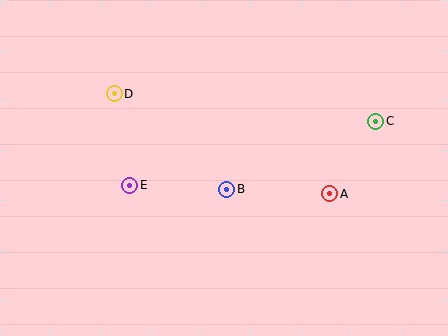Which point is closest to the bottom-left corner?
Point E is closest to the bottom-left corner.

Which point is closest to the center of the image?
Point B at (227, 189) is closest to the center.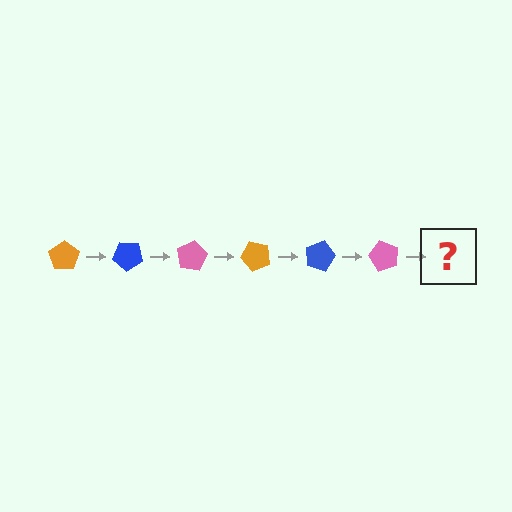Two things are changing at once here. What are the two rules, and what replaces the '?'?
The two rules are that it rotates 40 degrees each step and the color cycles through orange, blue, and pink. The '?' should be an orange pentagon, rotated 240 degrees from the start.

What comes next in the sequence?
The next element should be an orange pentagon, rotated 240 degrees from the start.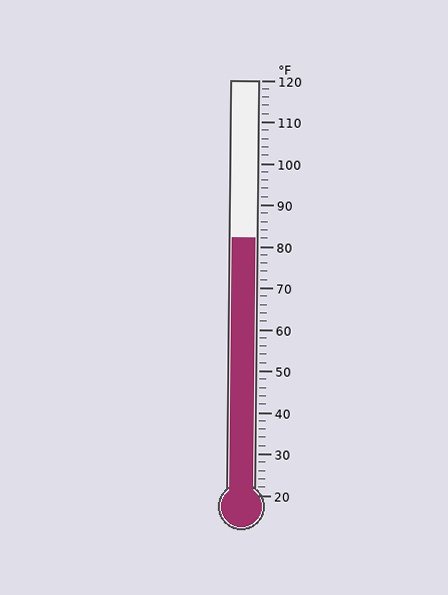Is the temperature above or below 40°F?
The temperature is above 40°F.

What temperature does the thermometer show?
The thermometer shows approximately 82°F.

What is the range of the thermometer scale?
The thermometer scale ranges from 20°F to 120°F.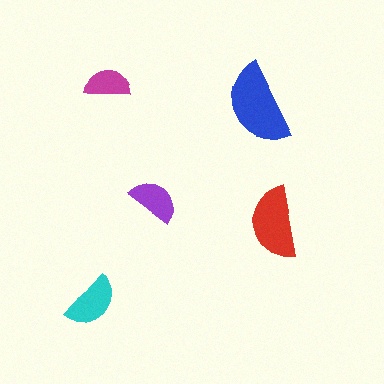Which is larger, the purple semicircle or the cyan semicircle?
The cyan one.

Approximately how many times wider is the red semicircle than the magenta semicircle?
About 1.5 times wider.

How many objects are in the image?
There are 5 objects in the image.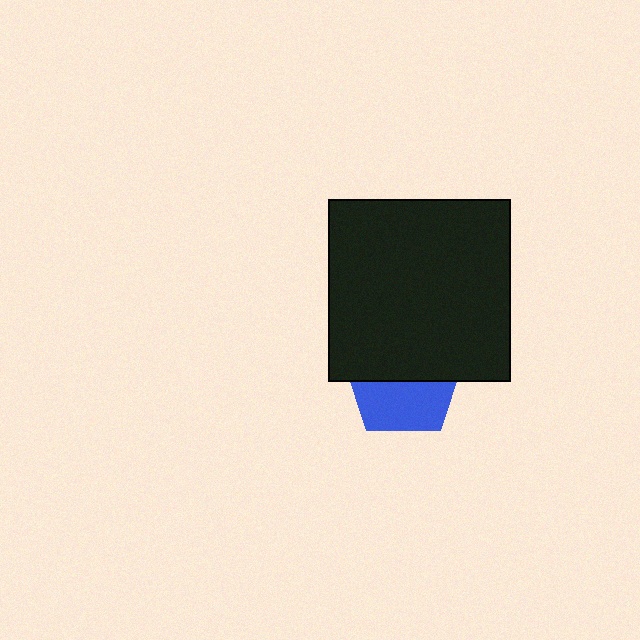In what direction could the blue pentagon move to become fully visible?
The blue pentagon could move down. That would shift it out from behind the black square entirely.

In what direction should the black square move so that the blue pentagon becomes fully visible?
The black square should move up. That is the shortest direction to clear the overlap and leave the blue pentagon fully visible.